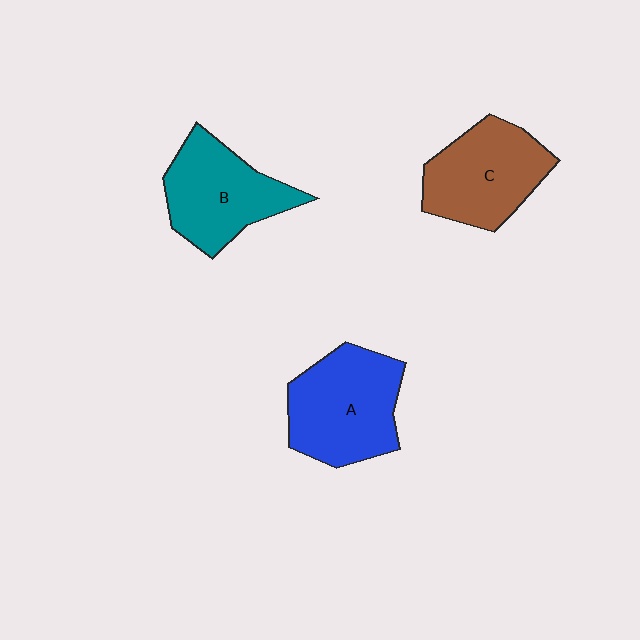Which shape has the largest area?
Shape A (blue).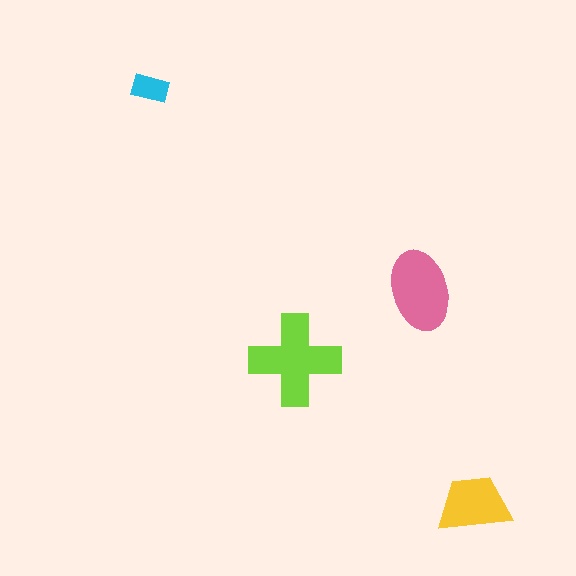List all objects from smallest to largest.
The cyan rectangle, the yellow trapezoid, the pink ellipse, the lime cross.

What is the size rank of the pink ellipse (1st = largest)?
2nd.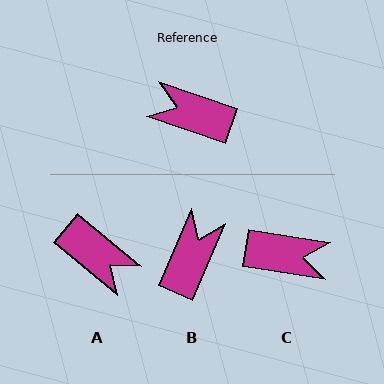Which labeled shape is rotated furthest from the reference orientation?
C, about 170 degrees away.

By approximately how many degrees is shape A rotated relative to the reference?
Approximately 159 degrees counter-clockwise.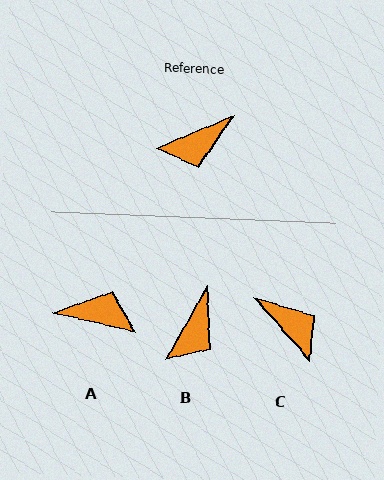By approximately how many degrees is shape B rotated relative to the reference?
Approximately 37 degrees counter-clockwise.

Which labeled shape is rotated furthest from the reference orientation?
A, about 144 degrees away.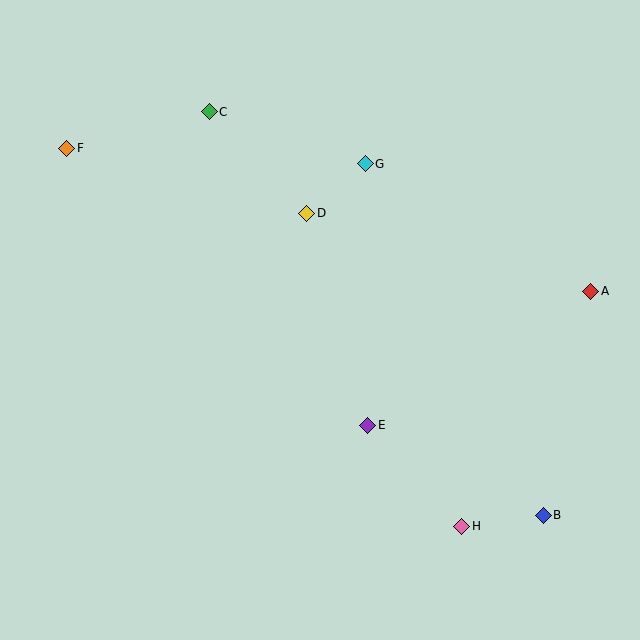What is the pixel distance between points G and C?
The distance between G and C is 164 pixels.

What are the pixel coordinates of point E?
Point E is at (368, 425).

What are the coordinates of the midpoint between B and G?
The midpoint between B and G is at (454, 340).